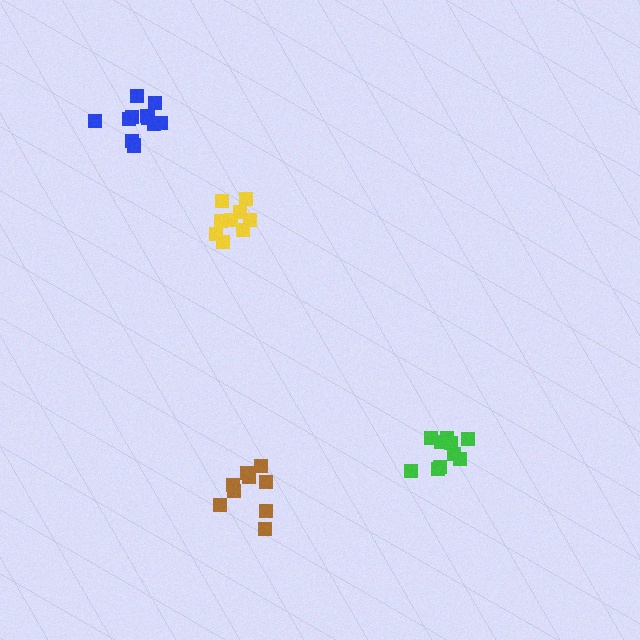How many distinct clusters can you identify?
There are 4 distinct clusters.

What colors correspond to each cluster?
The clusters are colored: yellow, brown, green, blue.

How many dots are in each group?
Group 1: 9 dots, Group 2: 9 dots, Group 3: 10 dots, Group 4: 12 dots (40 total).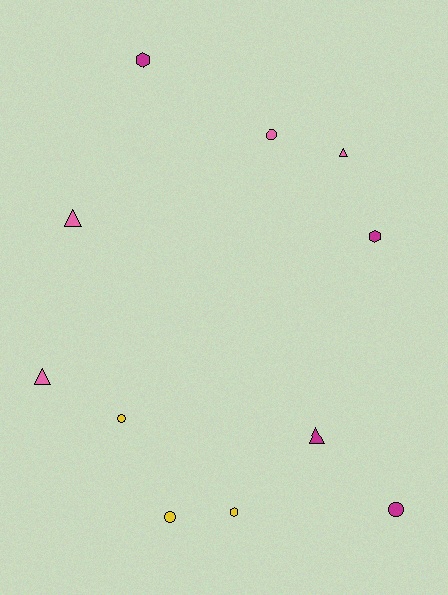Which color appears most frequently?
Pink, with 4 objects.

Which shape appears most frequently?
Triangle, with 4 objects.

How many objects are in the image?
There are 11 objects.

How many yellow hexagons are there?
There is 1 yellow hexagon.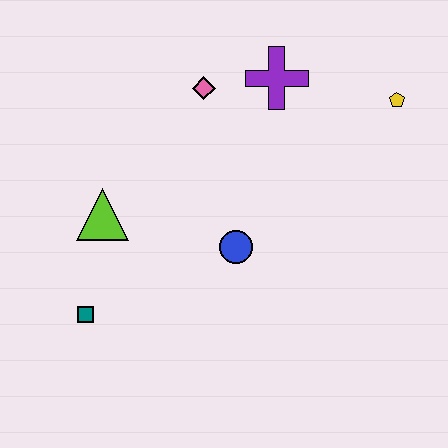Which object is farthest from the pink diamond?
The teal square is farthest from the pink diamond.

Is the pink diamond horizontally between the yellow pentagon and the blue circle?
No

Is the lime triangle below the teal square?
No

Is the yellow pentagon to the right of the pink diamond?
Yes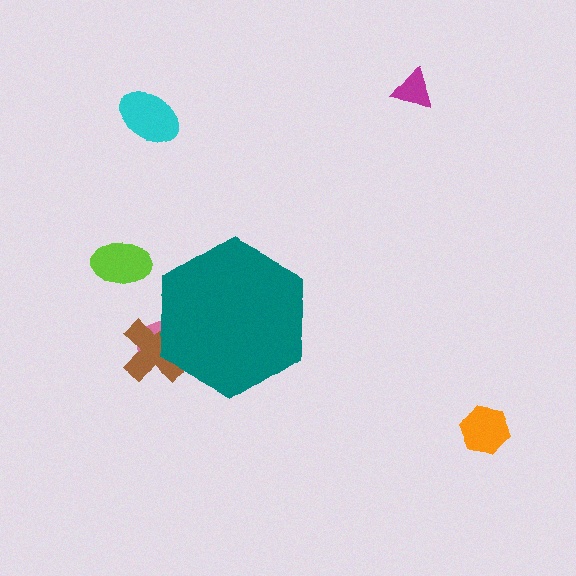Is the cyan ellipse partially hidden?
No, the cyan ellipse is fully visible.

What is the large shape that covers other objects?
A teal hexagon.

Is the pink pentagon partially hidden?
Yes, the pink pentagon is partially hidden behind the teal hexagon.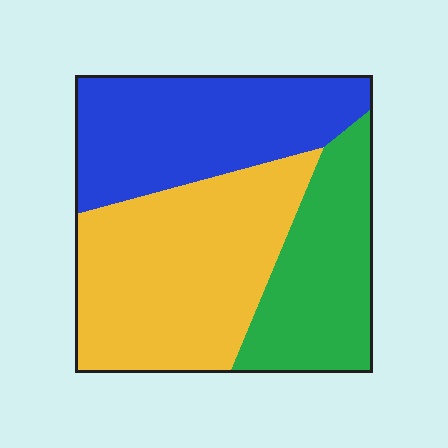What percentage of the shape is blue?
Blue takes up between a quarter and a half of the shape.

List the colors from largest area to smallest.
From largest to smallest: yellow, blue, green.